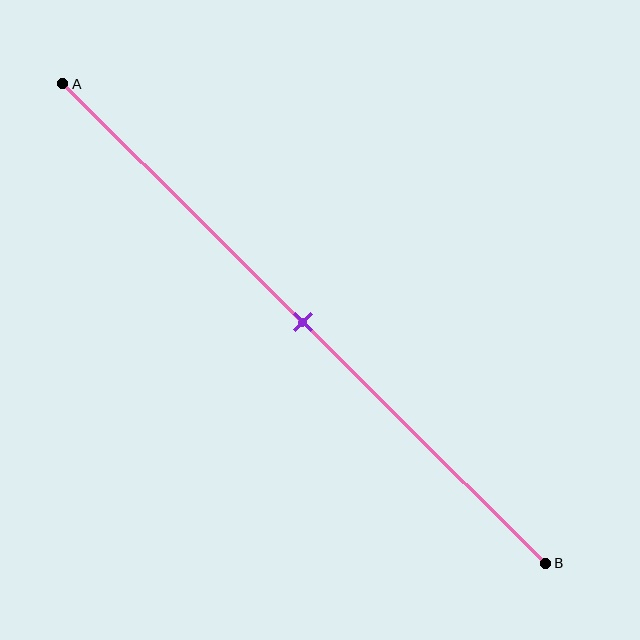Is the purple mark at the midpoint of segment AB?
Yes, the mark is approximately at the midpoint.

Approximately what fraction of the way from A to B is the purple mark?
The purple mark is approximately 50% of the way from A to B.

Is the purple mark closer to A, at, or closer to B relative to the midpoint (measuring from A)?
The purple mark is approximately at the midpoint of segment AB.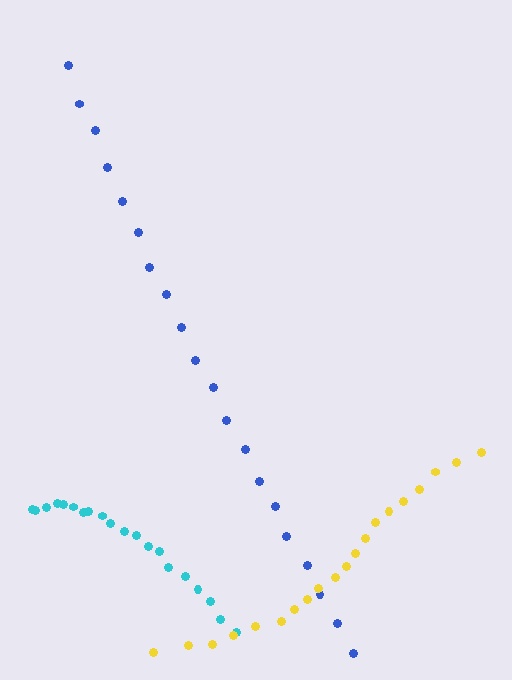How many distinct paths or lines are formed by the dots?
There are 3 distinct paths.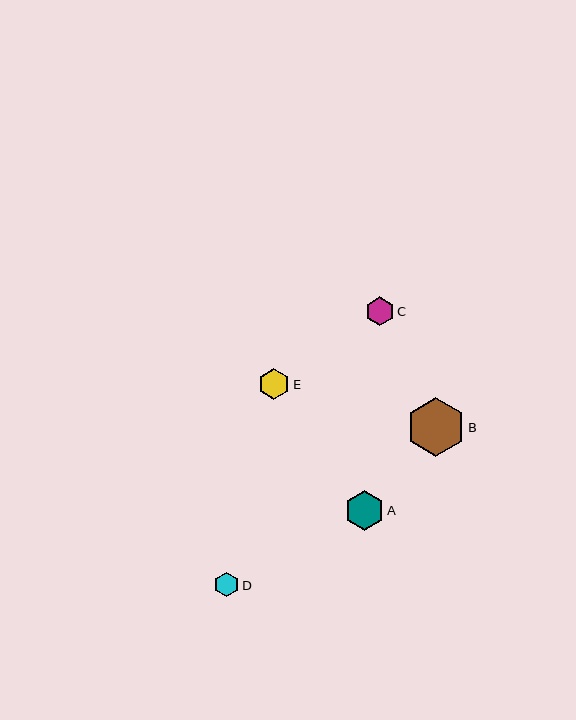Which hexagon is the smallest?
Hexagon D is the smallest with a size of approximately 25 pixels.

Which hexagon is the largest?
Hexagon B is the largest with a size of approximately 59 pixels.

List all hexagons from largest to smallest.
From largest to smallest: B, A, E, C, D.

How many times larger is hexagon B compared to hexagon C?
Hexagon B is approximately 2.0 times the size of hexagon C.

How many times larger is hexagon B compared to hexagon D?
Hexagon B is approximately 2.4 times the size of hexagon D.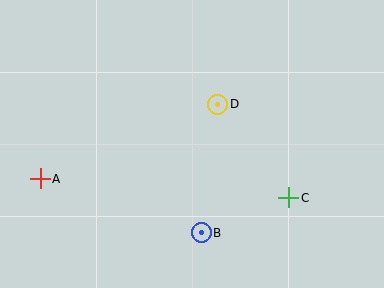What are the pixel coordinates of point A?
Point A is at (40, 179).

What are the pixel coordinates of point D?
Point D is at (218, 104).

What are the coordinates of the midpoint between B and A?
The midpoint between B and A is at (121, 206).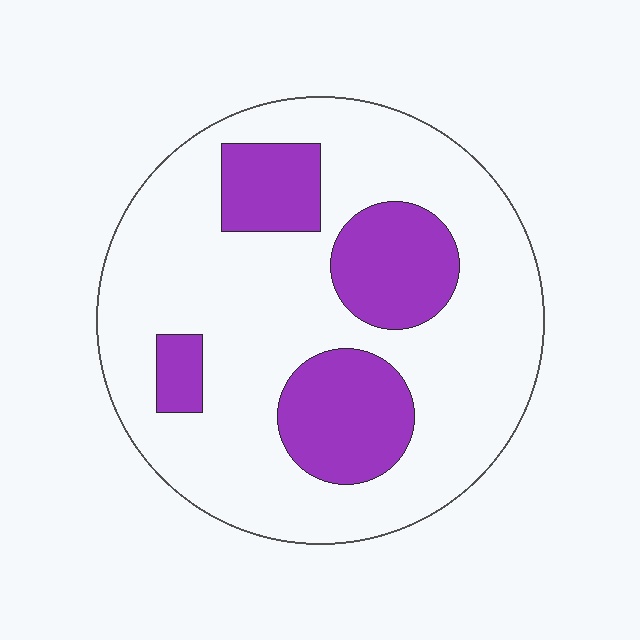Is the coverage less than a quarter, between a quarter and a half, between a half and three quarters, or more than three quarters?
Between a quarter and a half.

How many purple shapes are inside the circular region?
4.